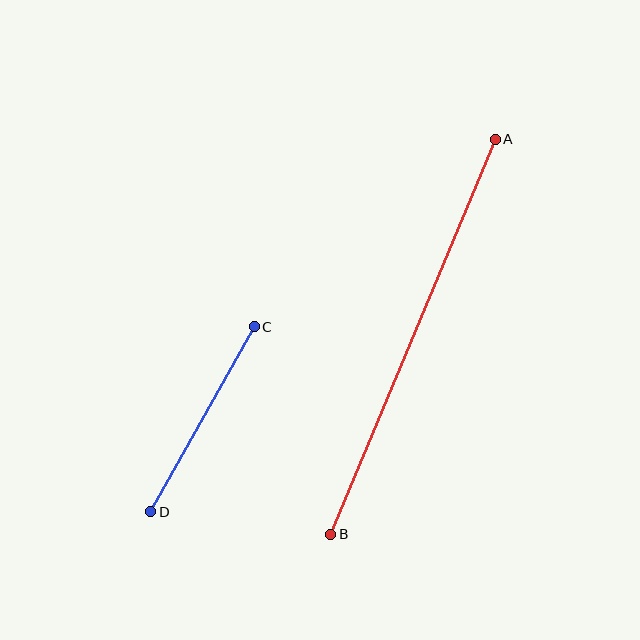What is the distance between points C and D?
The distance is approximately 212 pixels.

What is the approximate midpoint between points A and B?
The midpoint is at approximately (413, 337) pixels.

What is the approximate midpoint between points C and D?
The midpoint is at approximately (202, 419) pixels.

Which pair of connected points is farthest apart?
Points A and B are farthest apart.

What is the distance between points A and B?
The distance is approximately 428 pixels.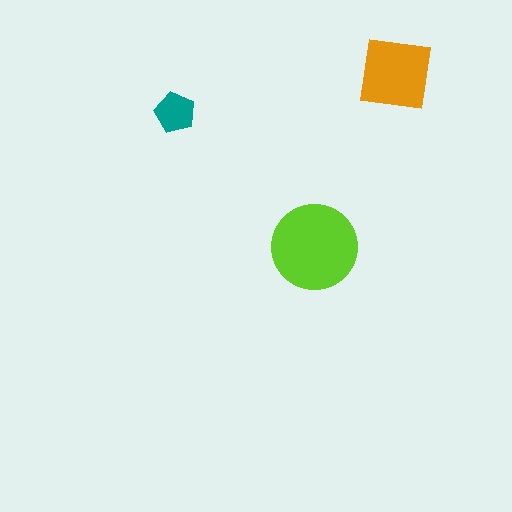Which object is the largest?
The lime circle.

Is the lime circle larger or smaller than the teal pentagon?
Larger.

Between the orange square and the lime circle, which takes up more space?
The lime circle.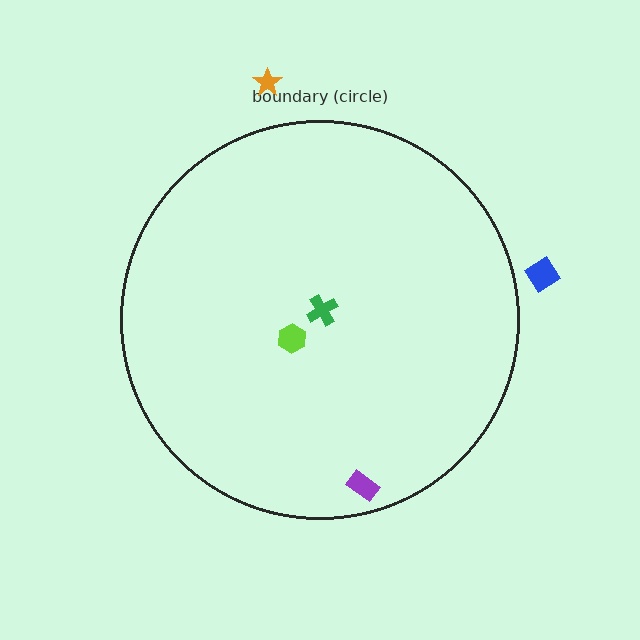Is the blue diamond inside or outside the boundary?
Outside.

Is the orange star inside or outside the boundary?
Outside.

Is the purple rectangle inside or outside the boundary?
Inside.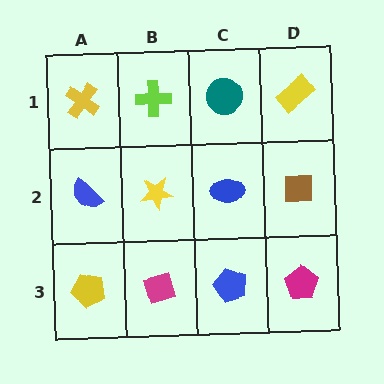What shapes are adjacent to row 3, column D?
A brown square (row 2, column D), a blue pentagon (row 3, column C).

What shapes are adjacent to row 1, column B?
A yellow star (row 2, column B), a yellow cross (row 1, column A), a teal circle (row 1, column C).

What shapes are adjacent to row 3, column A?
A blue semicircle (row 2, column A), a magenta diamond (row 3, column B).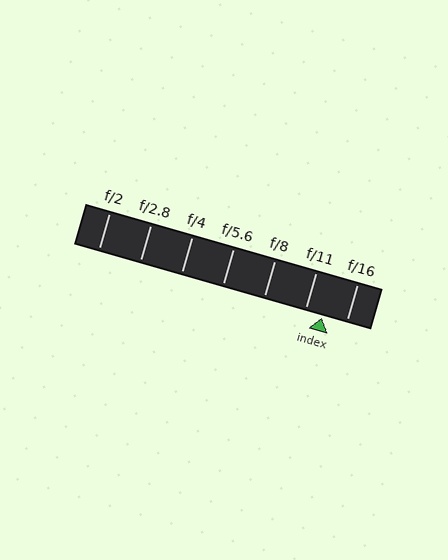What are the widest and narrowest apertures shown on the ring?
The widest aperture shown is f/2 and the narrowest is f/16.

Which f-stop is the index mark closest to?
The index mark is closest to f/11.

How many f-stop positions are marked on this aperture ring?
There are 7 f-stop positions marked.